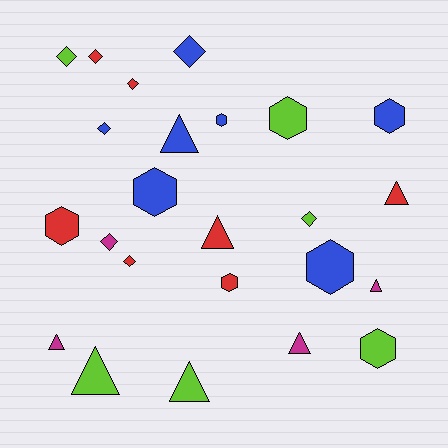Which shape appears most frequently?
Hexagon, with 8 objects.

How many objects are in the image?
There are 24 objects.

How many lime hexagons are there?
There are 2 lime hexagons.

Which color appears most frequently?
Blue, with 7 objects.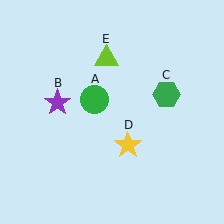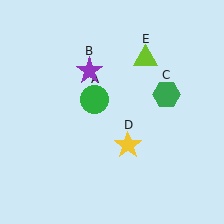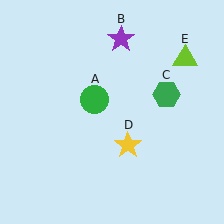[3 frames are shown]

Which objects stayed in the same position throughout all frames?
Green circle (object A) and green hexagon (object C) and yellow star (object D) remained stationary.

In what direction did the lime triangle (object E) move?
The lime triangle (object E) moved right.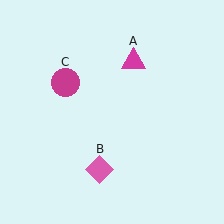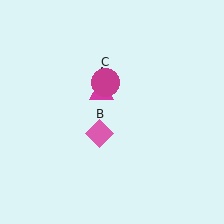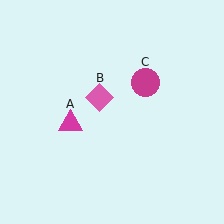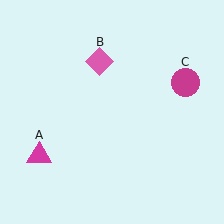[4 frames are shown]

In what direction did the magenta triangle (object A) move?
The magenta triangle (object A) moved down and to the left.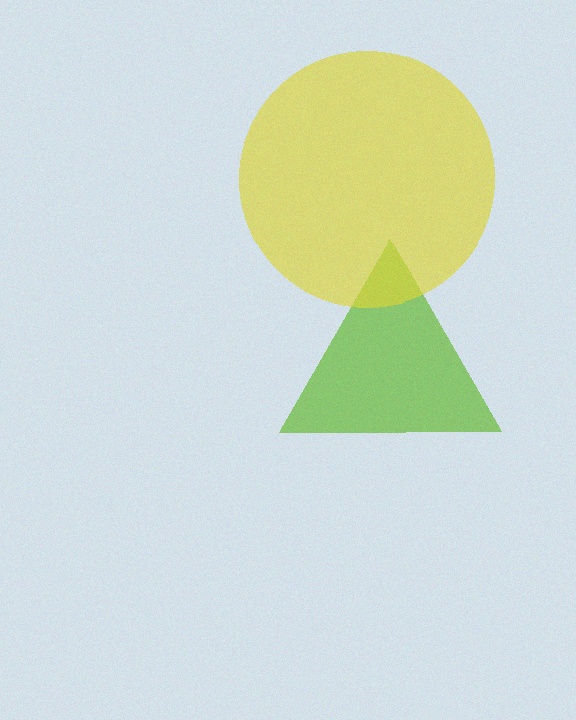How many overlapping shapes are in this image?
There are 2 overlapping shapes in the image.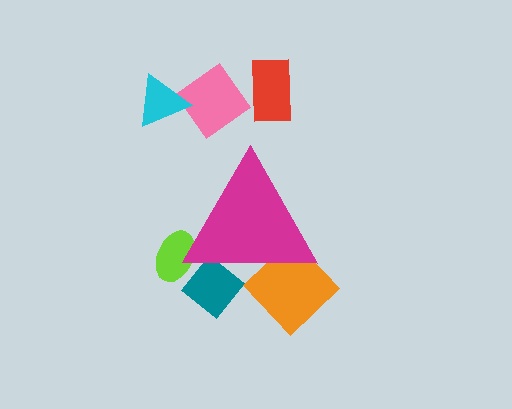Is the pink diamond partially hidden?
No, the pink diamond is fully visible.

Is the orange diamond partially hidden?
Yes, the orange diamond is partially hidden behind the magenta triangle.